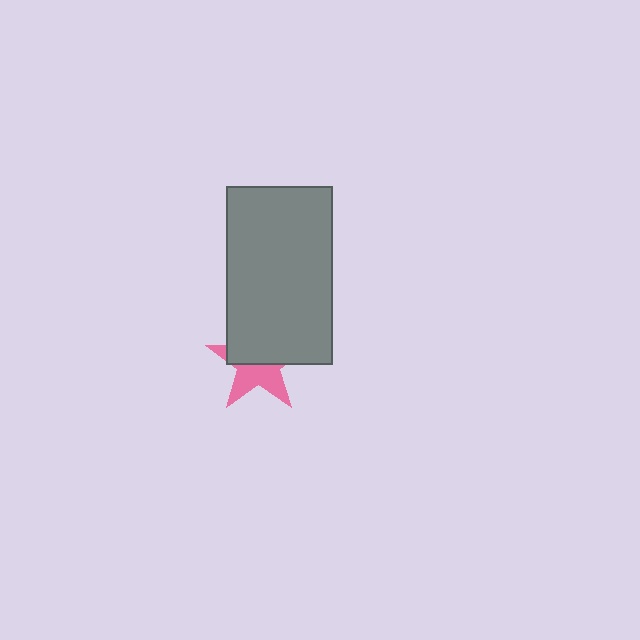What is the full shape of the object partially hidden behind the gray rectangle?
The partially hidden object is a pink star.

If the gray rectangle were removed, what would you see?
You would see the complete pink star.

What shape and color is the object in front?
The object in front is a gray rectangle.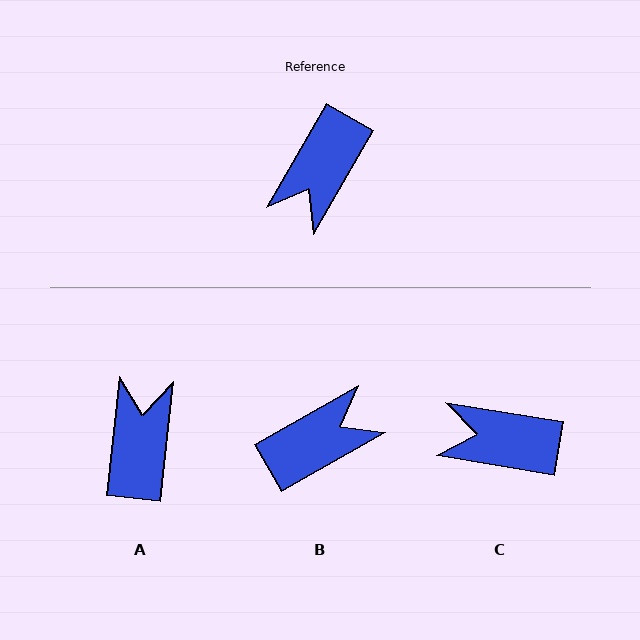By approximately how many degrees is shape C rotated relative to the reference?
Approximately 69 degrees clockwise.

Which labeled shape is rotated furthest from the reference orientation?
A, about 156 degrees away.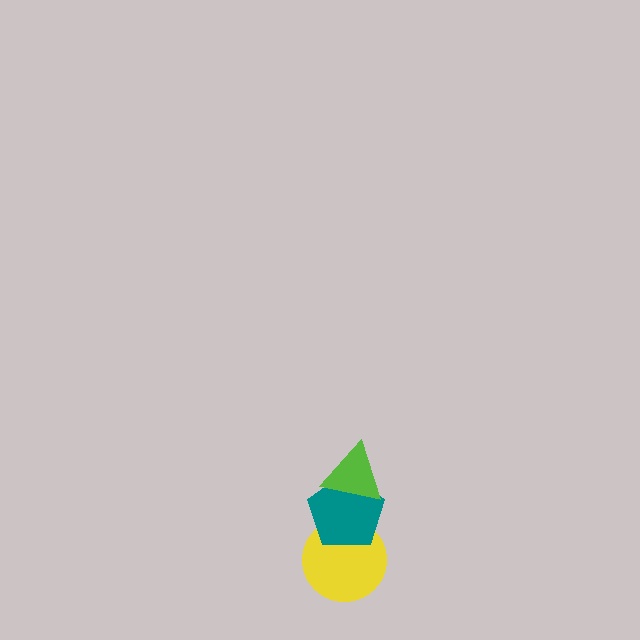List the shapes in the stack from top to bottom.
From top to bottom: the lime triangle, the teal pentagon, the yellow circle.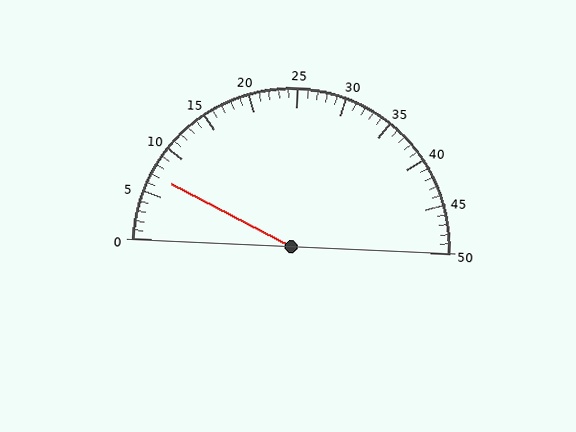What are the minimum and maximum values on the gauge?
The gauge ranges from 0 to 50.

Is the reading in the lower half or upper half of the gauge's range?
The reading is in the lower half of the range (0 to 50).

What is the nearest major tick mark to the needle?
The nearest major tick mark is 5.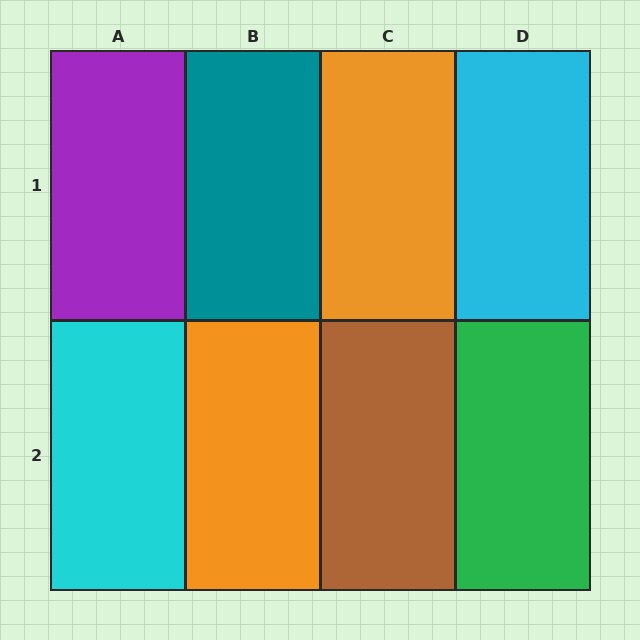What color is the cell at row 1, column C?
Orange.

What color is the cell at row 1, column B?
Teal.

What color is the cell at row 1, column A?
Purple.